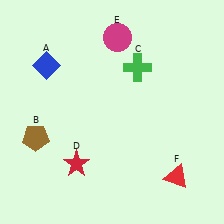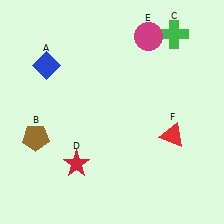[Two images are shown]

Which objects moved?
The objects that moved are: the green cross (C), the magenta circle (E), the red triangle (F).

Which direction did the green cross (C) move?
The green cross (C) moved right.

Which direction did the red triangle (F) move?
The red triangle (F) moved up.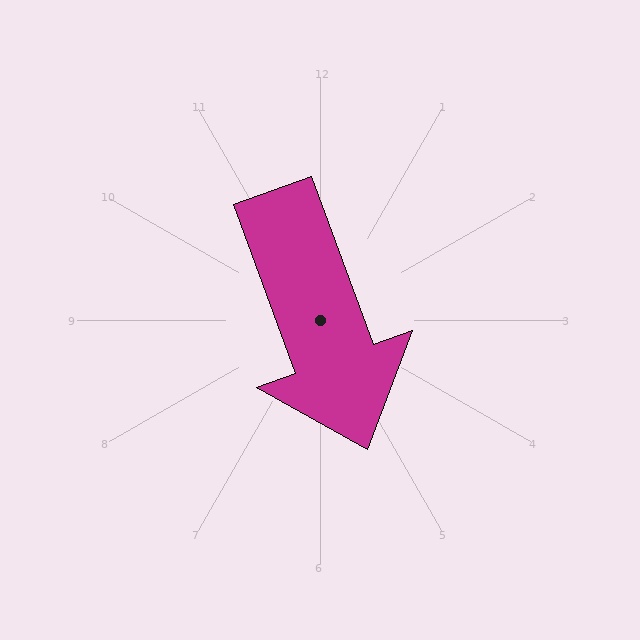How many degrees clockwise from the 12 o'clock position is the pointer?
Approximately 160 degrees.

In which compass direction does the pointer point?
South.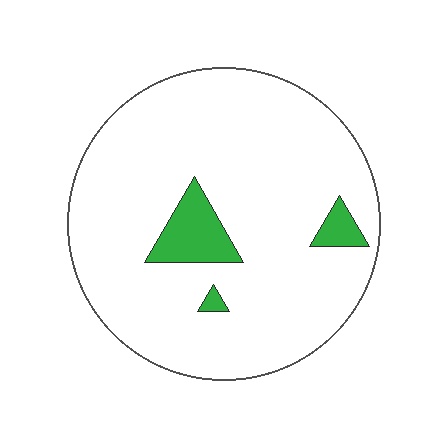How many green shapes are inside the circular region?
3.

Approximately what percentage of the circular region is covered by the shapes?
Approximately 10%.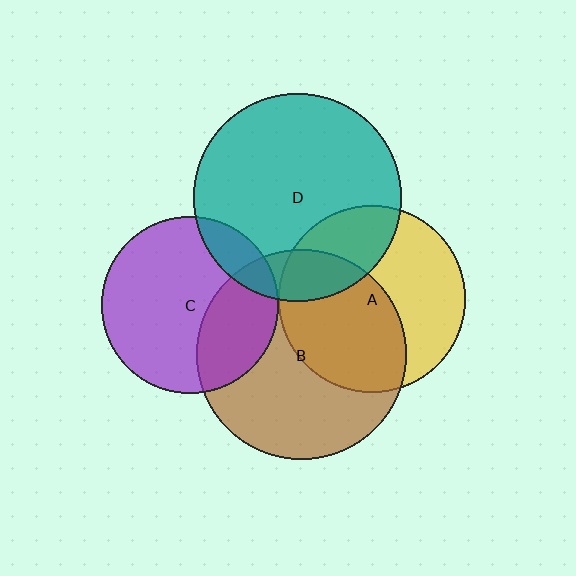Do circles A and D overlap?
Yes.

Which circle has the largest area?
Circle B (brown).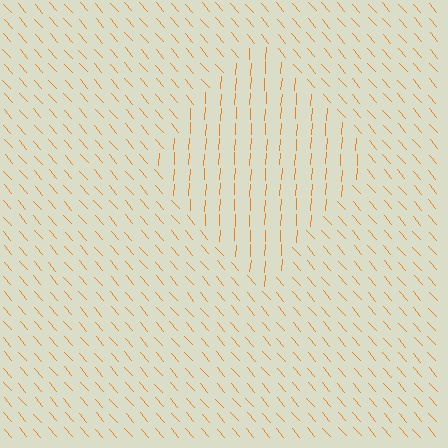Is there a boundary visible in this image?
Yes, there is a texture boundary formed by a change in line orientation.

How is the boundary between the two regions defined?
The boundary is defined purely by a change in line orientation (approximately 45 degrees difference). All lines are the same color and thickness.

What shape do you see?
I see a diamond.